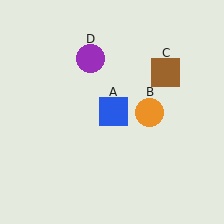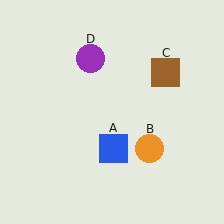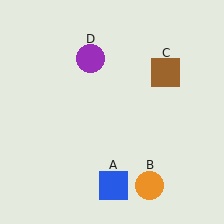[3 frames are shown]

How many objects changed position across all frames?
2 objects changed position: blue square (object A), orange circle (object B).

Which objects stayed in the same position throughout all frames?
Brown square (object C) and purple circle (object D) remained stationary.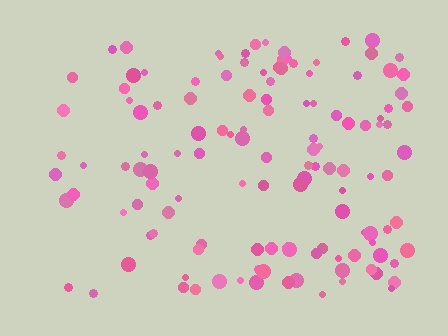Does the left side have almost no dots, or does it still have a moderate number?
Still a moderate number, just noticeably fewer than the right.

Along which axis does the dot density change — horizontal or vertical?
Horizontal.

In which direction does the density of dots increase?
From left to right, with the right side densest.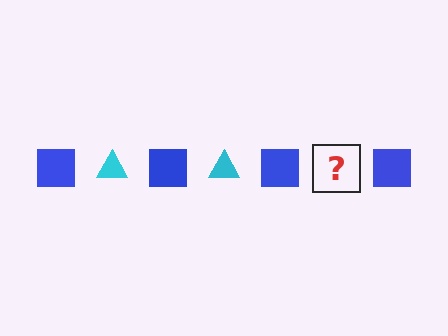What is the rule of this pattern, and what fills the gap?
The rule is that the pattern alternates between blue square and cyan triangle. The gap should be filled with a cyan triangle.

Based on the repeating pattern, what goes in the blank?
The blank should be a cyan triangle.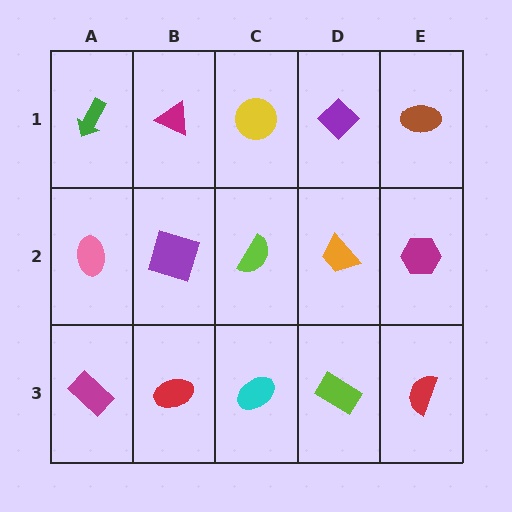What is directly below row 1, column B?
A purple square.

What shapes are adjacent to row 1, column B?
A purple square (row 2, column B), a green arrow (row 1, column A), a yellow circle (row 1, column C).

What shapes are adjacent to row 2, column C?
A yellow circle (row 1, column C), a cyan ellipse (row 3, column C), a purple square (row 2, column B), an orange trapezoid (row 2, column D).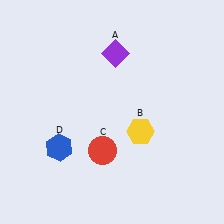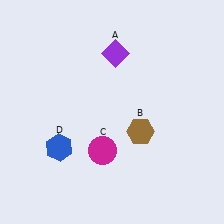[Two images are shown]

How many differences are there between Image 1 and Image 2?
There are 2 differences between the two images.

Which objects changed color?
B changed from yellow to brown. C changed from red to magenta.